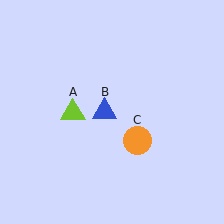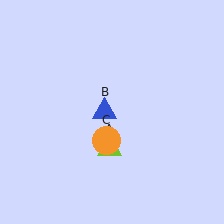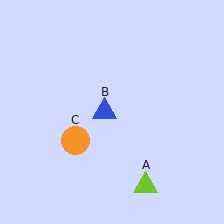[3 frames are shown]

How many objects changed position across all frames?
2 objects changed position: lime triangle (object A), orange circle (object C).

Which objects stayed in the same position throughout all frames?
Blue triangle (object B) remained stationary.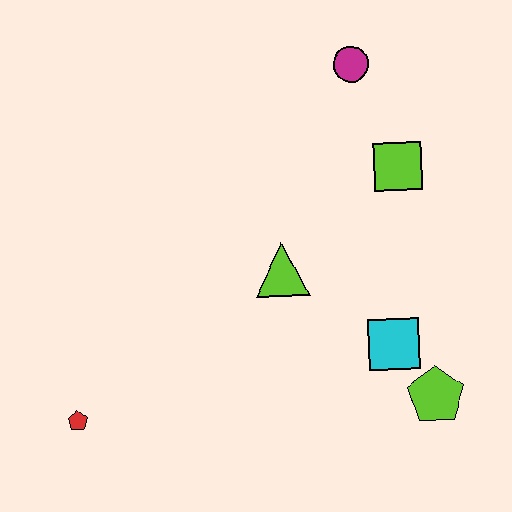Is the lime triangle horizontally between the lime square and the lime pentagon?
No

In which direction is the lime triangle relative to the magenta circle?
The lime triangle is below the magenta circle.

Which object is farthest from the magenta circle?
The red pentagon is farthest from the magenta circle.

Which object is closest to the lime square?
The magenta circle is closest to the lime square.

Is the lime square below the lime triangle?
No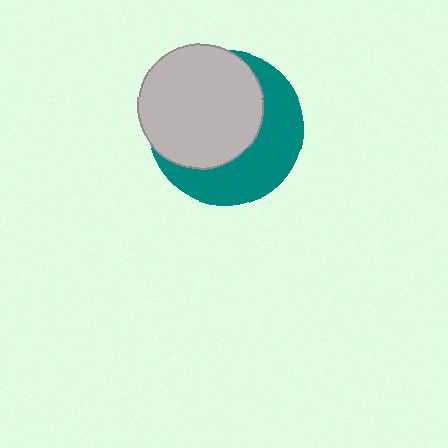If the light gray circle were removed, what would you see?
You would see the complete teal circle.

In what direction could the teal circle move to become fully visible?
The teal circle could move toward the lower-right. That would shift it out from behind the light gray circle entirely.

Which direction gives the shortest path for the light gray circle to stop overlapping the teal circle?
Moving toward the upper-left gives the shortest separation.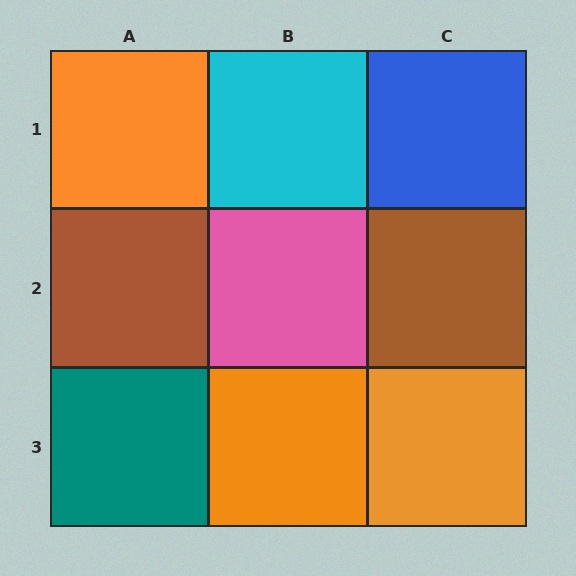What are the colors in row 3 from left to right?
Teal, orange, orange.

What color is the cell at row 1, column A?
Orange.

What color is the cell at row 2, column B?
Pink.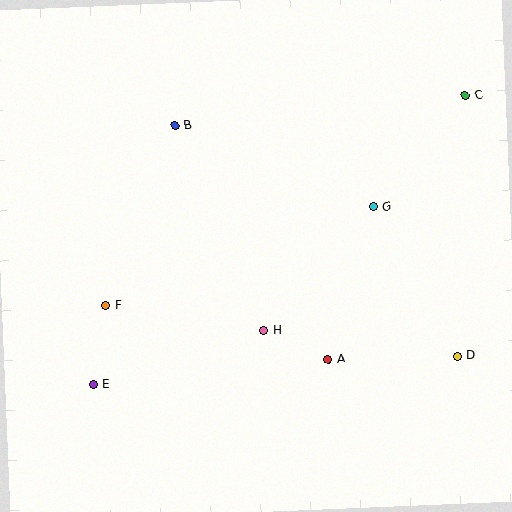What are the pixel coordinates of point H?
Point H is at (264, 331).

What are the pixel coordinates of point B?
Point B is at (175, 125).